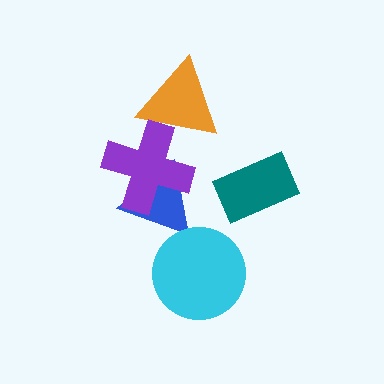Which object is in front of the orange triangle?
The purple cross is in front of the orange triangle.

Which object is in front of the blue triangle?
The purple cross is in front of the blue triangle.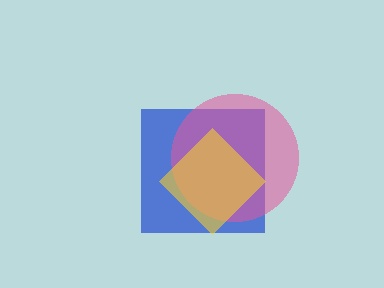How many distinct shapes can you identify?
There are 3 distinct shapes: a blue square, a pink circle, a yellow diamond.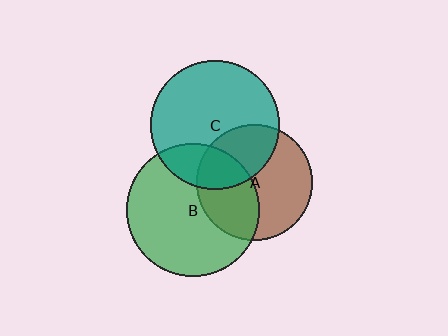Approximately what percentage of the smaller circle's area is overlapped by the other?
Approximately 35%.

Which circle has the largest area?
Circle B (green).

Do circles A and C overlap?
Yes.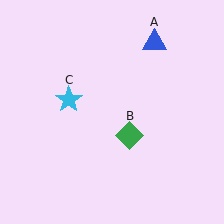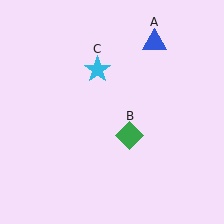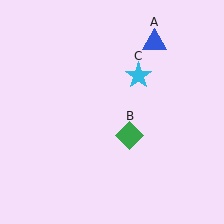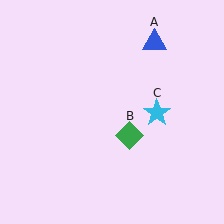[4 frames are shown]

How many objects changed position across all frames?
1 object changed position: cyan star (object C).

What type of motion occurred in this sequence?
The cyan star (object C) rotated clockwise around the center of the scene.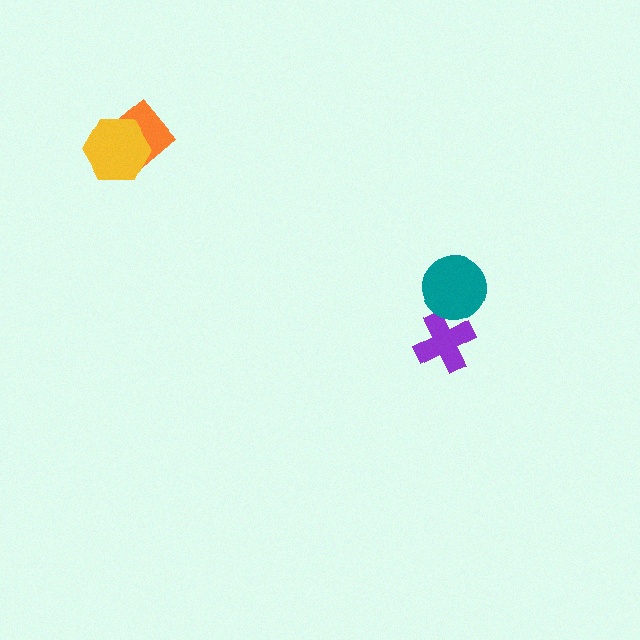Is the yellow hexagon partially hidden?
No, no other shape covers it.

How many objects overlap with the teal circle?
1 object overlaps with the teal circle.